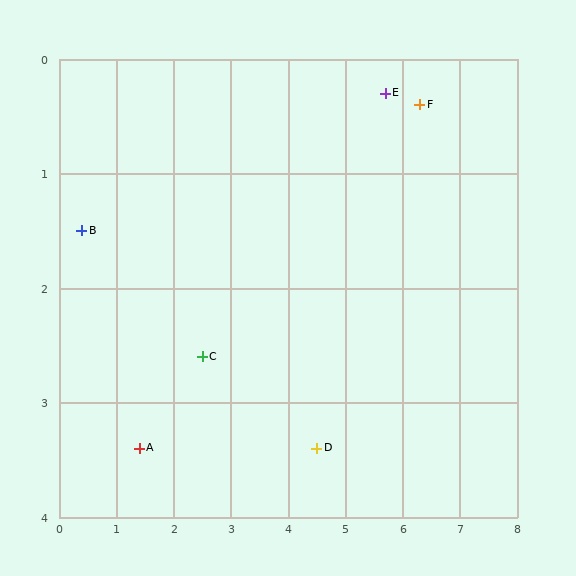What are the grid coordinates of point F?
Point F is at approximately (6.3, 0.4).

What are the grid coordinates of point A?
Point A is at approximately (1.4, 3.4).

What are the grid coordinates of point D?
Point D is at approximately (4.5, 3.4).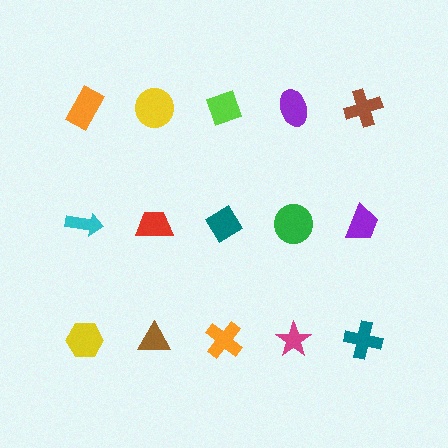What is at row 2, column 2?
A red trapezoid.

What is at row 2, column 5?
A purple trapezoid.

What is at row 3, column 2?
A brown triangle.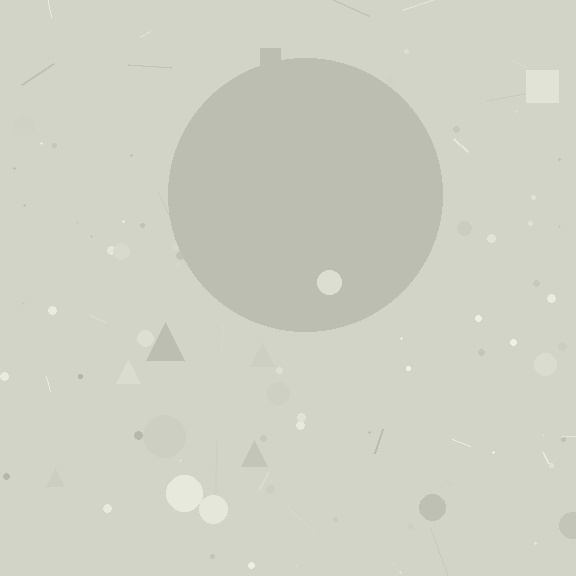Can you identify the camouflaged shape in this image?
The camouflaged shape is a circle.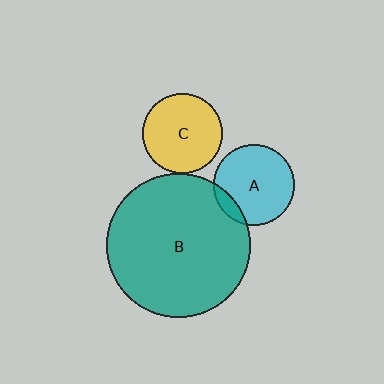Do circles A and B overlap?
Yes.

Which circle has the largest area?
Circle B (teal).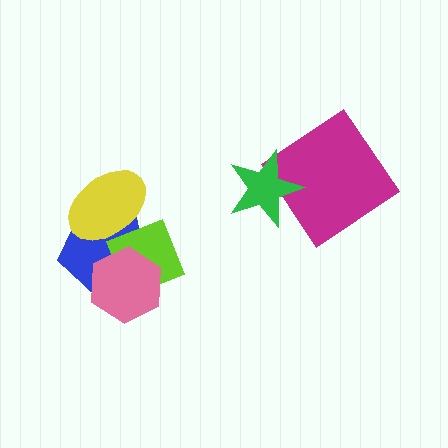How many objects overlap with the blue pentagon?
3 objects overlap with the blue pentagon.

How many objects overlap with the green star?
1 object overlaps with the green star.